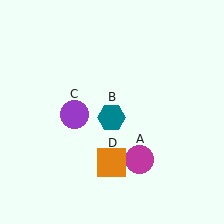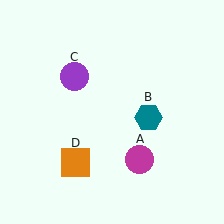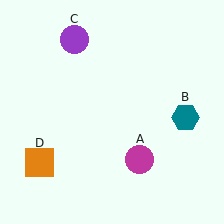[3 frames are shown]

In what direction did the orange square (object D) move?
The orange square (object D) moved left.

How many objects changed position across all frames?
3 objects changed position: teal hexagon (object B), purple circle (object C), orange square (object D).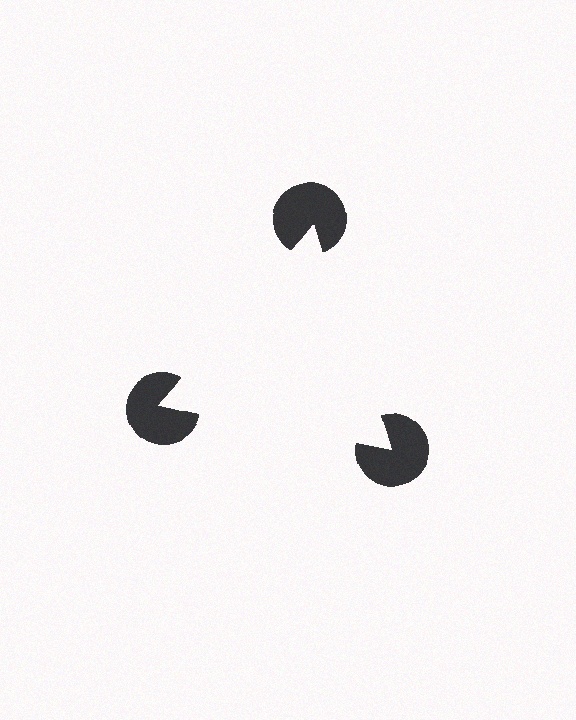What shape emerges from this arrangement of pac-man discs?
An illusory triangle — its edges are inferred from the aligned wedge cuts in the pac-man discs, not physically drawn.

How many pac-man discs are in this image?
There are 3 — one at each vertex of the illusory triangle.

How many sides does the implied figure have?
3 sides.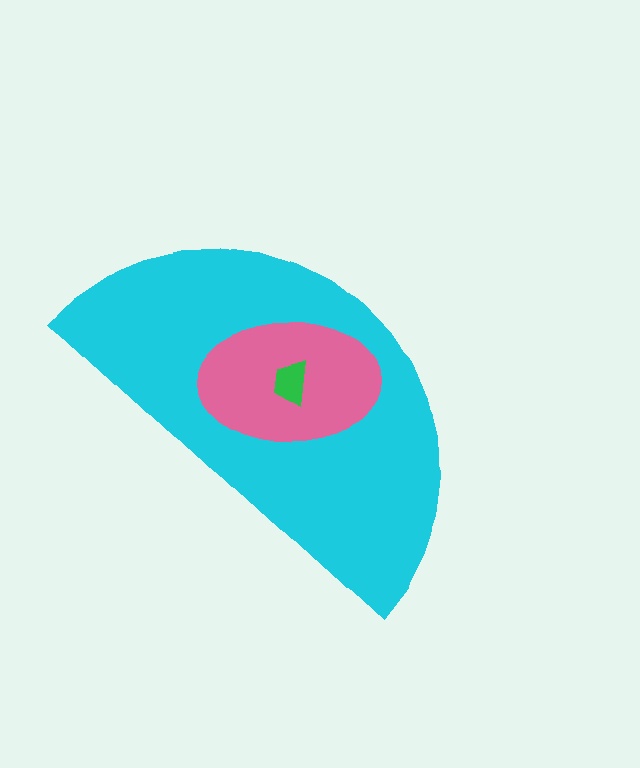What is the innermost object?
The green trapezoid.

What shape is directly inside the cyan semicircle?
The pink ellipse.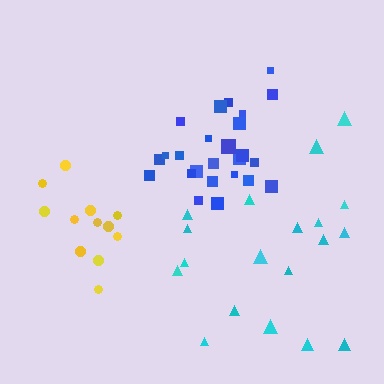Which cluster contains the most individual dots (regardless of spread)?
Blue (25).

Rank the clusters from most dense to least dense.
blue, yellow, cyan.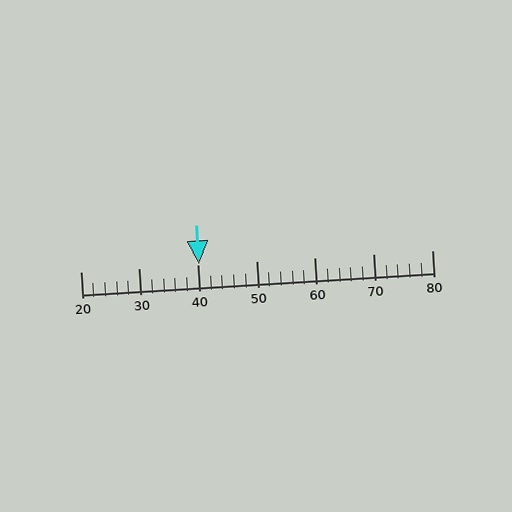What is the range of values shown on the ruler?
The ruler shows values from 20 to 80.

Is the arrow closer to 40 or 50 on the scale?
The arrow is closer to 40.